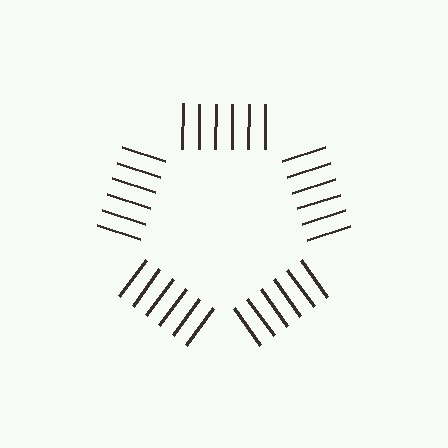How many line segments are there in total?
30 — 6 along each of the 5 edges.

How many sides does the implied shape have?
5 sides — the line-ends trace a pentagon.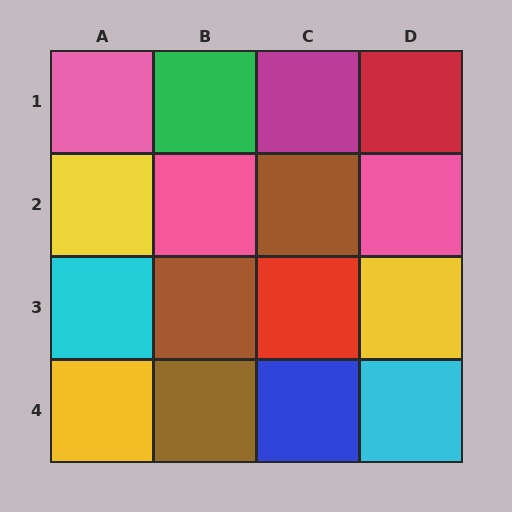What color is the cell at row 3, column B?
Brown.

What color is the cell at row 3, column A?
Cyan.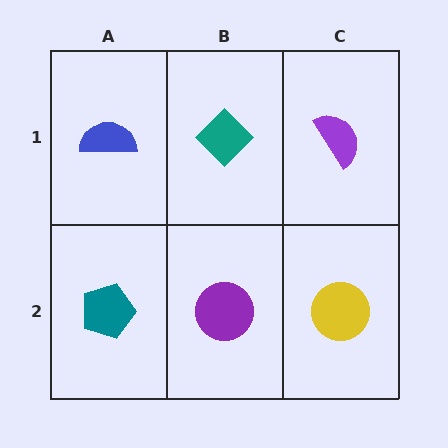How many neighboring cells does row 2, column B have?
3.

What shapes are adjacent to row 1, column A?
A teal pentagon (row 2, column A), a teal diamond (row 1, column B).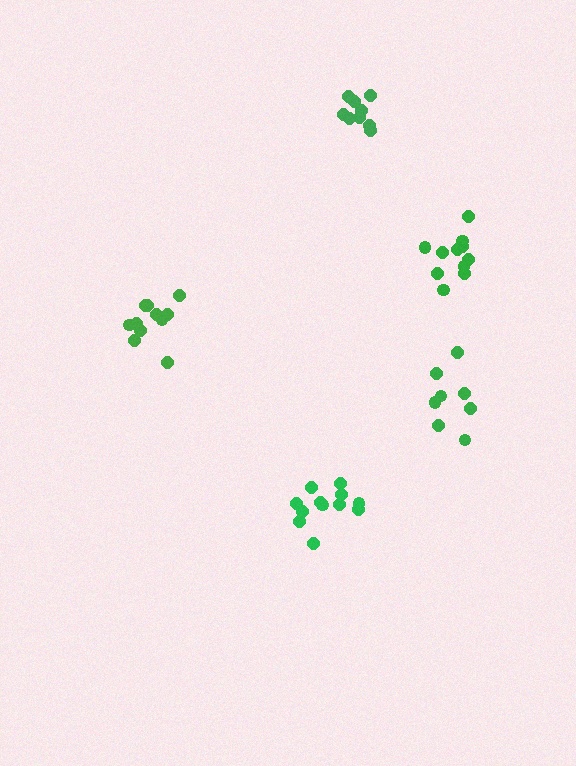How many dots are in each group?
Group 1: 8 dots, Group 2: 12 dots, Group 3: 9 dots, Group 4: 11 dots, Group 5: 11 dots (51 total).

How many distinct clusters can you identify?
There are 5 distinct clusters.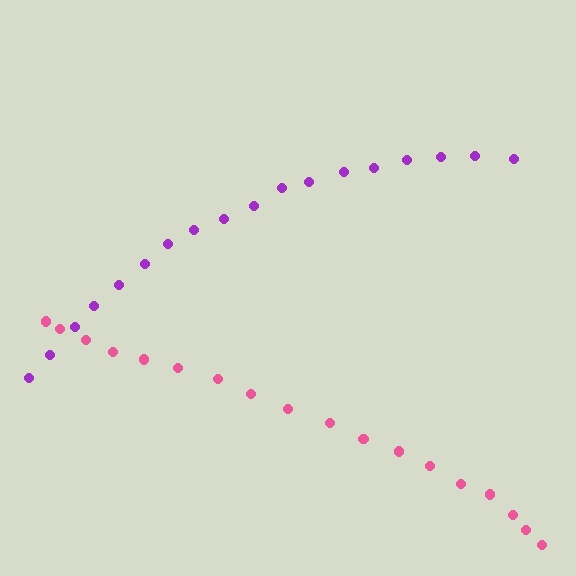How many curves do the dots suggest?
There are 2 distinct paths.